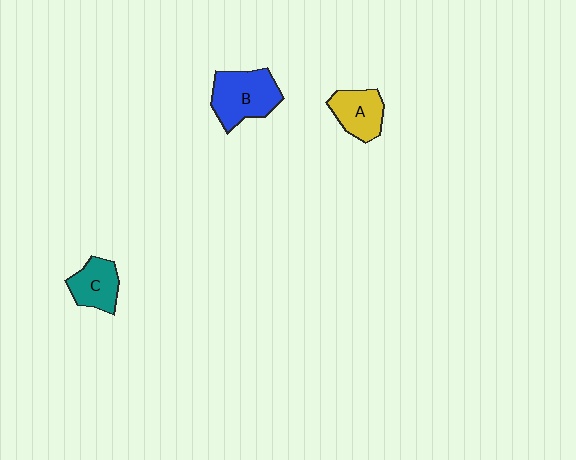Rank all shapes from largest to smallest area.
From largest to smallest: B (blue), A (yellow), C (teal).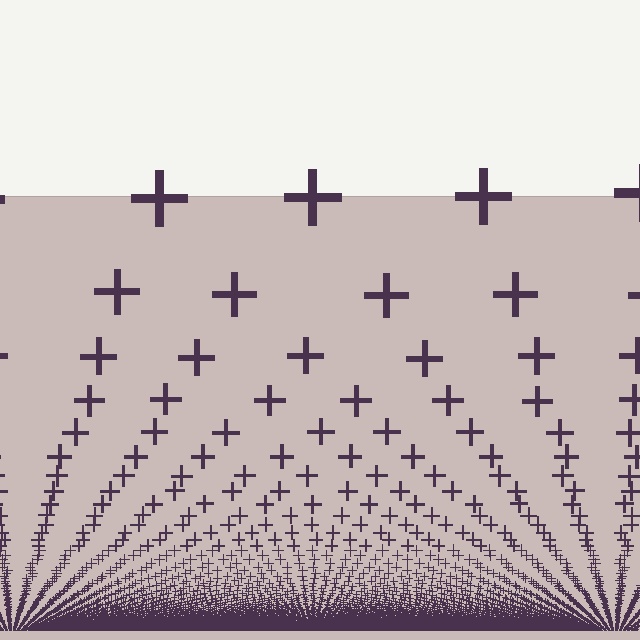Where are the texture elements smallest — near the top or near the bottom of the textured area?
Near the bottom.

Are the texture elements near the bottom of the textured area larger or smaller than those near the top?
Smaller. The gradient is inverted — elements near the bottom are smaller and denser.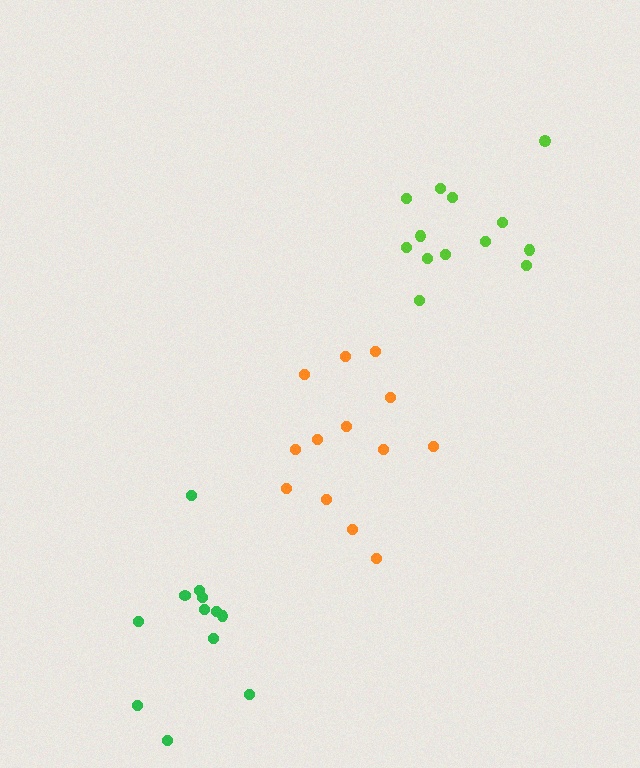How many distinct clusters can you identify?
There are 3 distinct clusters.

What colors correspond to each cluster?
The clusters are colored: green, orange, lime.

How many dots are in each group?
Group 1: 12 dots, Group 2: 13 dots, Group 3: 13 dots (38 total).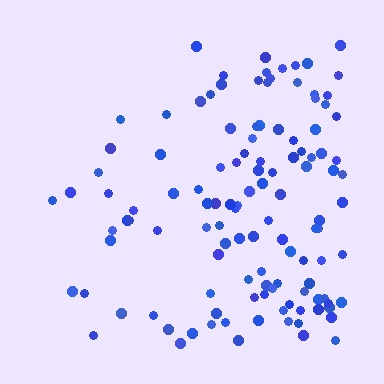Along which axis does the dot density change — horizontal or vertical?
Horizontal.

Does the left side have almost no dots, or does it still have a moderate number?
Still a moderate number, just noticeably fewer than the right.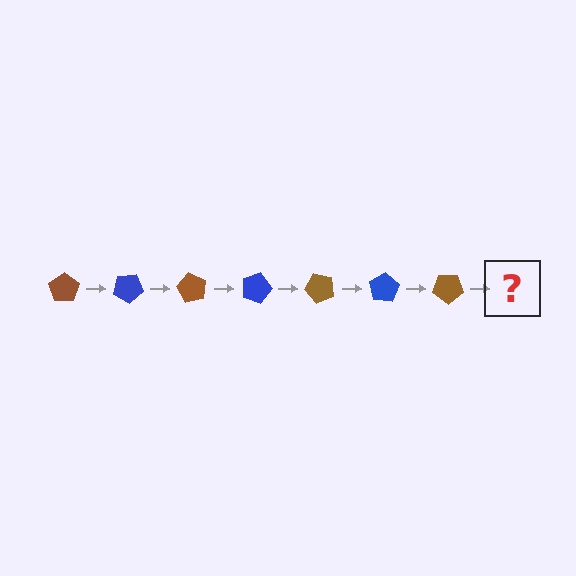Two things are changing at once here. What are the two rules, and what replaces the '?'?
The two rules are that it rotates 30 degrees each step and the color cycles through brown and blue. The '?' should be a blue pentagon, rotated 210 degrees from the start.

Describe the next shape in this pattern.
It should be a blue pentagon, rotated 210 degrees from the start.